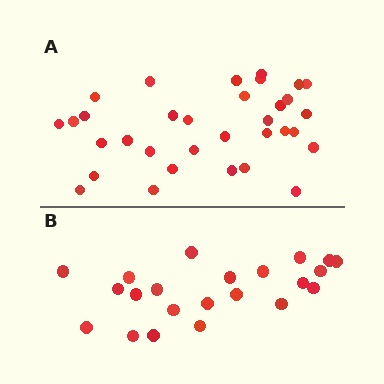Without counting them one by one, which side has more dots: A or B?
Region A (the top region) has more dots.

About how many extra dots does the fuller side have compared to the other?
Region A has roughly 12 or so more dots than region B.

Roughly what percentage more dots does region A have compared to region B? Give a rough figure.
About 50% more.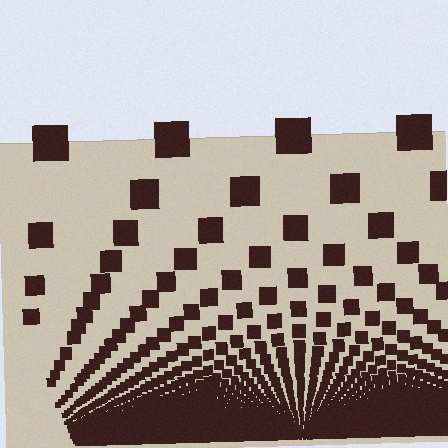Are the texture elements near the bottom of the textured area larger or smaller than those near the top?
Smaller. The gradient is inverted — elements near the bottom are smaller and denser.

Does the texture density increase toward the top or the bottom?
Density increases toward the bottom.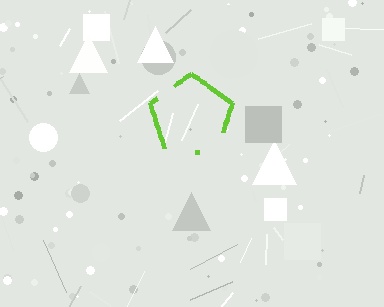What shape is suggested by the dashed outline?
The dashed outline suggests a pentagon.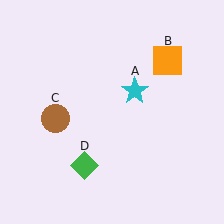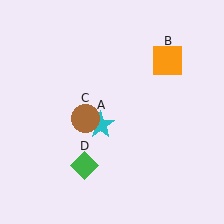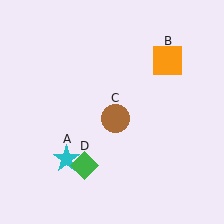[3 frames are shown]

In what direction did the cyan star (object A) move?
The cyan star (object A) moved down and to the left.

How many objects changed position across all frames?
2 objects changed position: cyan star (object A), brown circle (object C).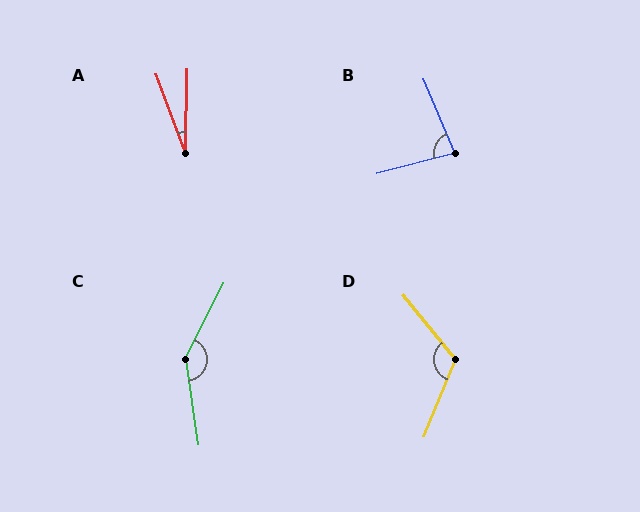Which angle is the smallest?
A, at approximately 22 degrees.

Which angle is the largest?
C, at approximately 145 degrees.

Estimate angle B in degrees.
Approximately 81 degrees.